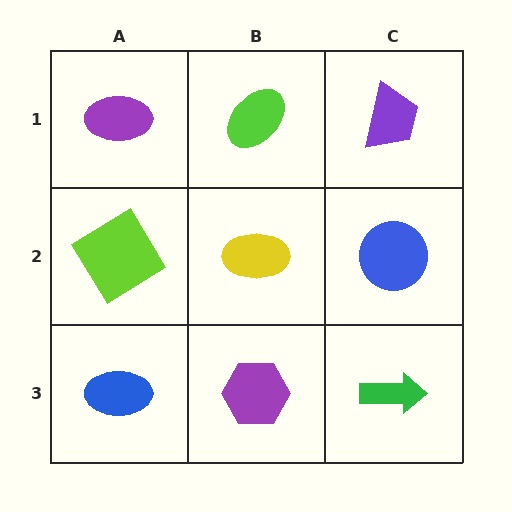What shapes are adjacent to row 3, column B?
A yellow ellipse (row 2, column B), a blue ellipse (row 3, column A), a green arrow (row 3, column C).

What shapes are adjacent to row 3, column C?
A blue circle (row 2, column C), a purple hexagon (row 3, column B).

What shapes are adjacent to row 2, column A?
A purple ellipse (row 1, column A), a blue ellipse (row 3, column A), a yellow ellipse (row 2, column B).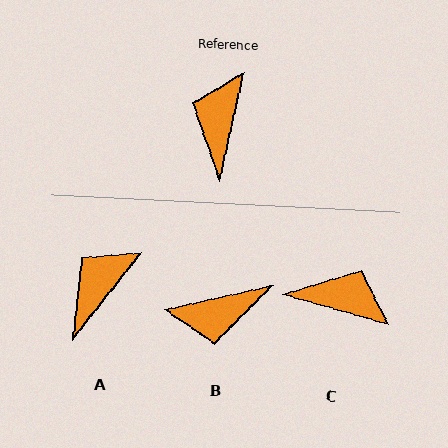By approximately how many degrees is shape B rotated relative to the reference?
Approximately 115 degrees counter-clockwise.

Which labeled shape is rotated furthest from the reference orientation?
B, about 115 degrees away.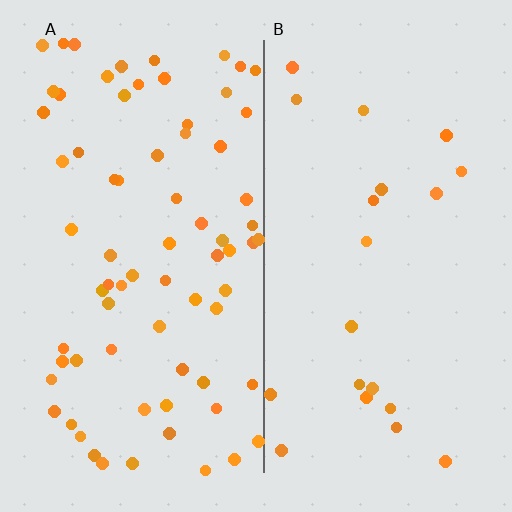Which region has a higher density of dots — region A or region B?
A (the left).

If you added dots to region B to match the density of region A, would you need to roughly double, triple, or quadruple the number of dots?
Approximately quadruple.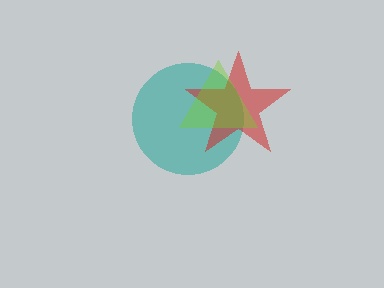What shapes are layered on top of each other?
The layered shapes are: a teal circle, a red star, a lime triangle.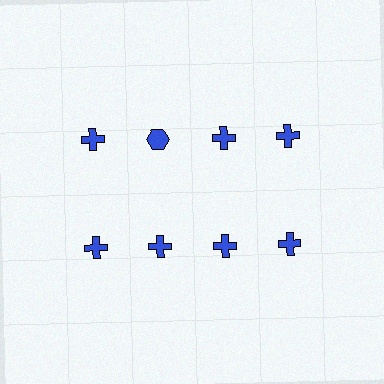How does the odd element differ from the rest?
It has a different shape: hexagon instead of cross.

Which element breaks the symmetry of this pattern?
The blue hexagon in the top row, second from left column breaks the symmetry. All other shapes are blue crosses.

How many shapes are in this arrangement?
There are 8 shapes arranged in a grid pattern.